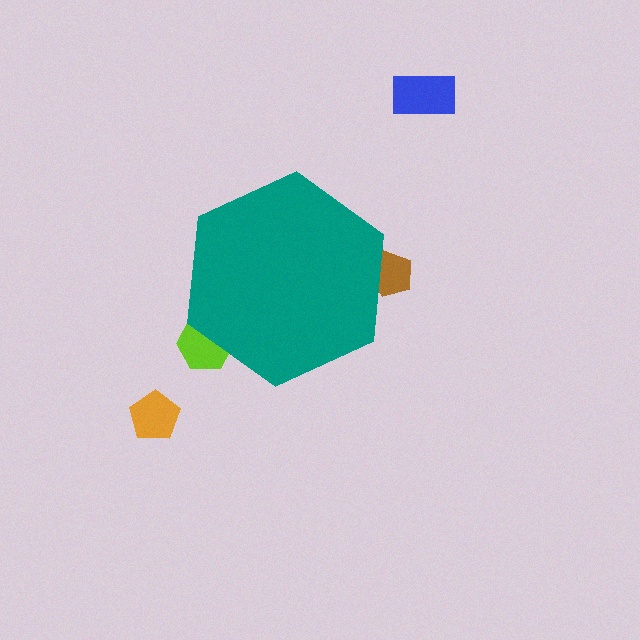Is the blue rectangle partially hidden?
No, the blue rectangle is fully visible.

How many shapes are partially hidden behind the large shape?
2 shapes are partially hidden.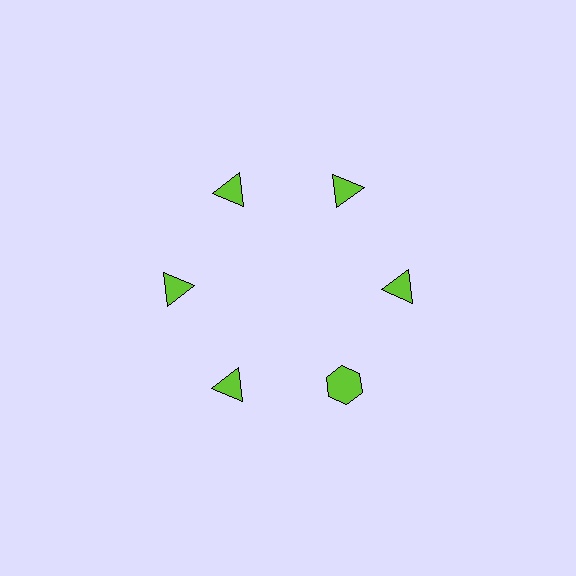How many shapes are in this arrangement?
There are 6 shapes arranged in a ring pattern.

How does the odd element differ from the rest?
It has a different shape: hexagon instead of triangle.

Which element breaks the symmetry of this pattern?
The lime hexagon at roughly the 5 o'clock position breaks the symmetry. All other shapes are lime triangles.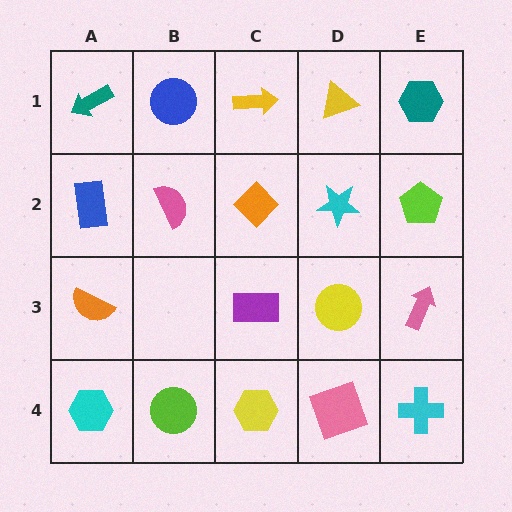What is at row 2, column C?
An orange diamond.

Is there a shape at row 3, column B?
No, that cell is empty.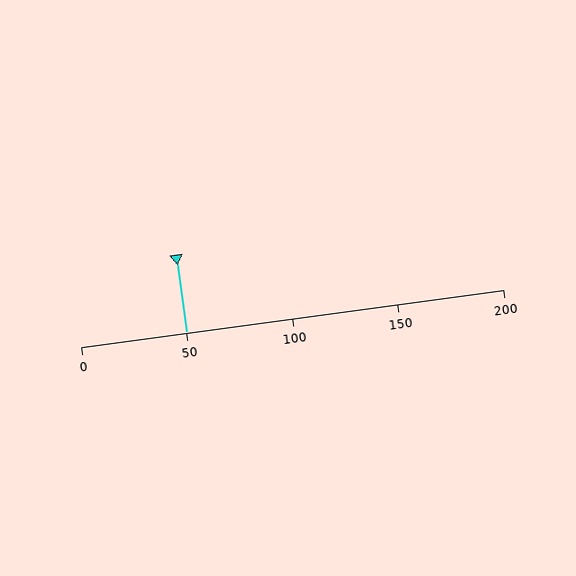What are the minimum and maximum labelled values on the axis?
The axis runs from 0 to 200.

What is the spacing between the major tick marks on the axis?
The major ticks are spaced 50 apart.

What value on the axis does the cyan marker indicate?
The marker indicates approximately 50.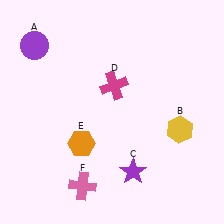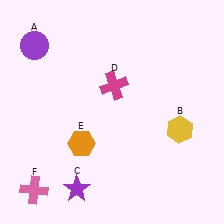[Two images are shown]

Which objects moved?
The objects that moved are: the purple star (C), the pink cross (F).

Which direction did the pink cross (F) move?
The pink cross (F) moved left.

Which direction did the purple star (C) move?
The purple star (C) moved left.